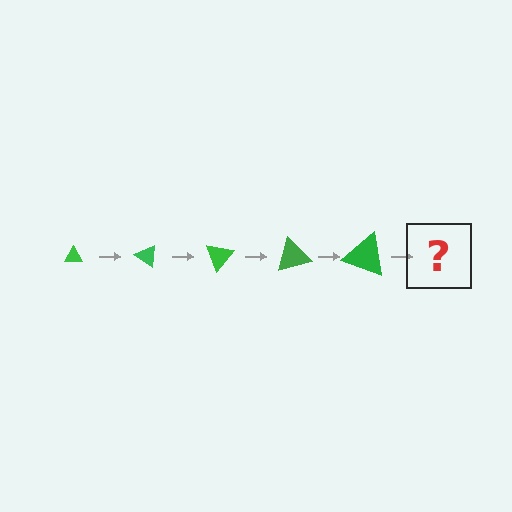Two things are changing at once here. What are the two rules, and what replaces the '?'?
The two rules are that the triangle grows larger each step and it rotates 35 degrees each step. The '?' should be a triangle, larger than the previous one and rotated 175 degrees from the start.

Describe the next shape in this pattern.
It should be a triangle, larger than the previous one and rotated 175 degrees from the start.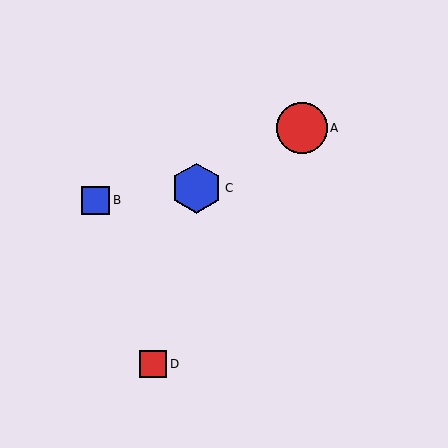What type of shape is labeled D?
Shape D is a red square.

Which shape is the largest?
The red circle (labeled A) is the largest.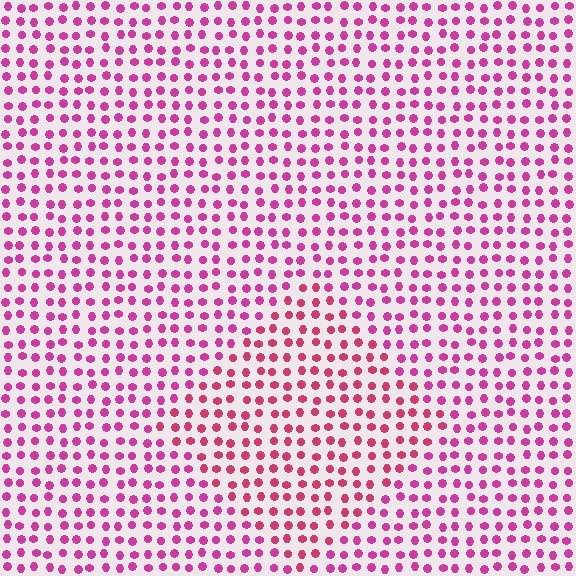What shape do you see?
I see a diamond.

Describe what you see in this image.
The image is filled with small magenta elements in a uniform arrangement. A diamond-shaped region is visible where the elements are tinted to a slightly different hue, forming a subtle color boundary.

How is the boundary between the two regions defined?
The boundary is defined purely by a slight shift in hue (about 20 degrees). Spacing, size, and orientation are identical on both sides.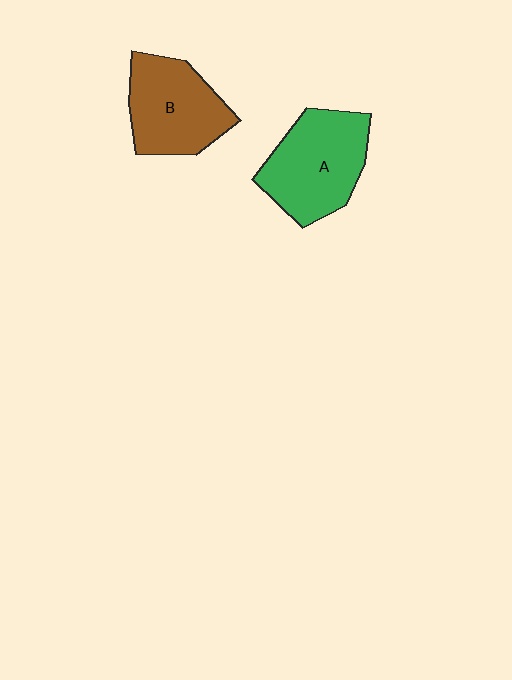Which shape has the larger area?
Shape A (green).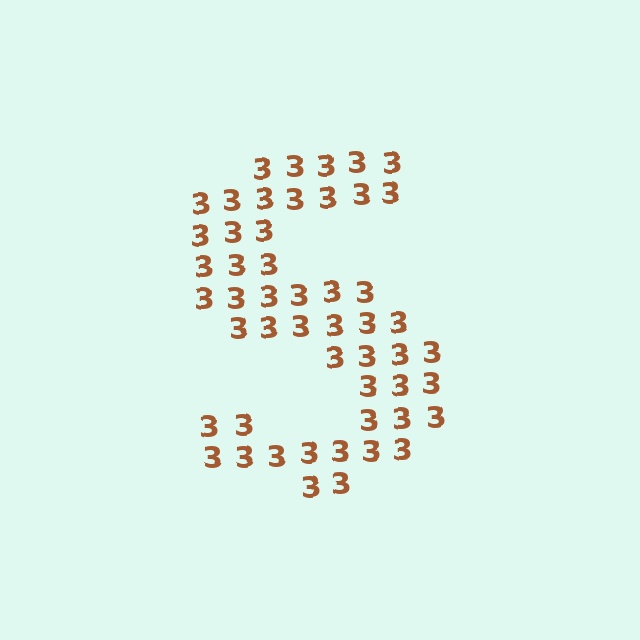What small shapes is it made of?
It is made of small digit 3's.